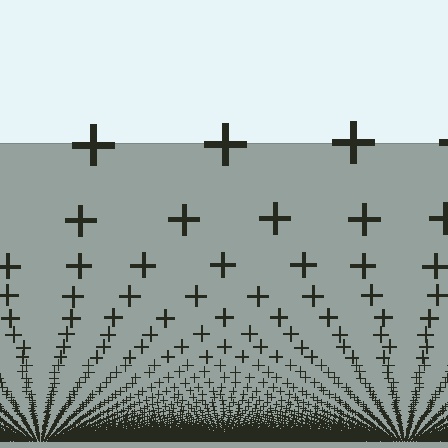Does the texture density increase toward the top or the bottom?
Density increases toward the bottom.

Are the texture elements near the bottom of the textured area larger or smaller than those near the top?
Smaller. The gradient is inverted — elements near the bottom are smaller and denser.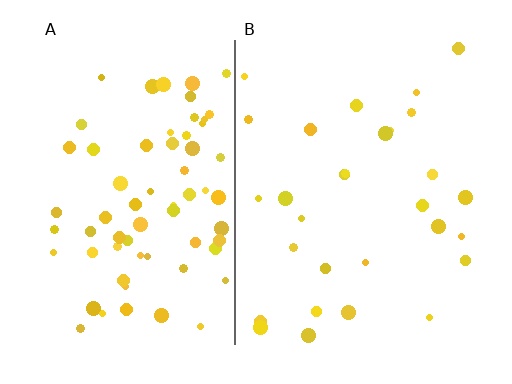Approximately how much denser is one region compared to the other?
Approximately 2.3× — region A over region B.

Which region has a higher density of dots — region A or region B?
A (the left).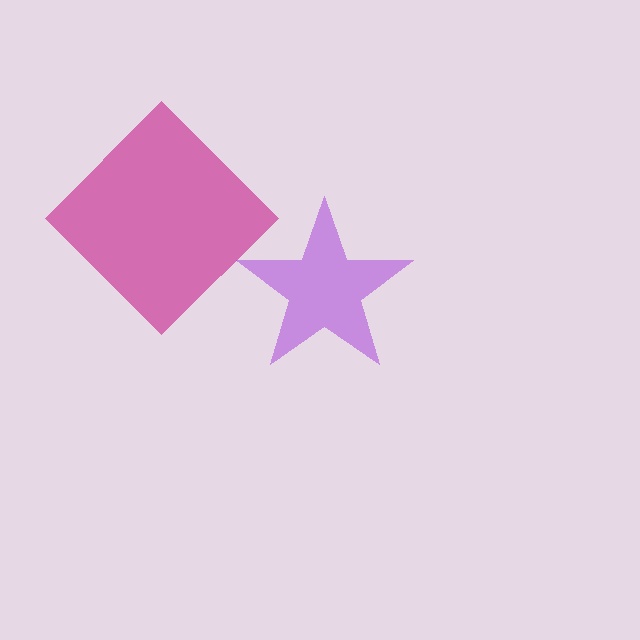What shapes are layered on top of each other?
The layered shapes are: a magenta diamond, a purple star.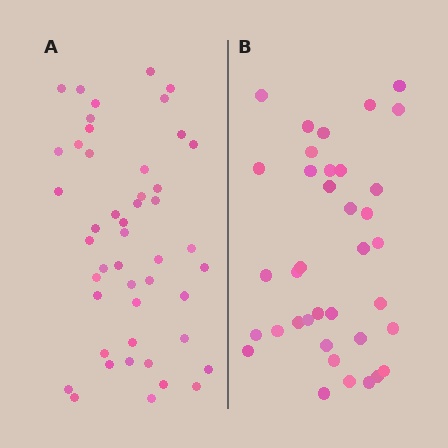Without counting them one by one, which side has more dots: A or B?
Region A (the left region) has more dots.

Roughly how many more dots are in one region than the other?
Region A has roughly 10 or so more dots than region B.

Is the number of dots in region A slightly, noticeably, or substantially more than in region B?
Region A has noticeably more, but not dramatically so. The ratio is roughly 1.3 to 1.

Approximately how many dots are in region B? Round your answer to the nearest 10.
About 40 dots. (The exact count is 37, which rounds to 40.)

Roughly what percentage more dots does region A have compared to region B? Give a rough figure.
About 25% more.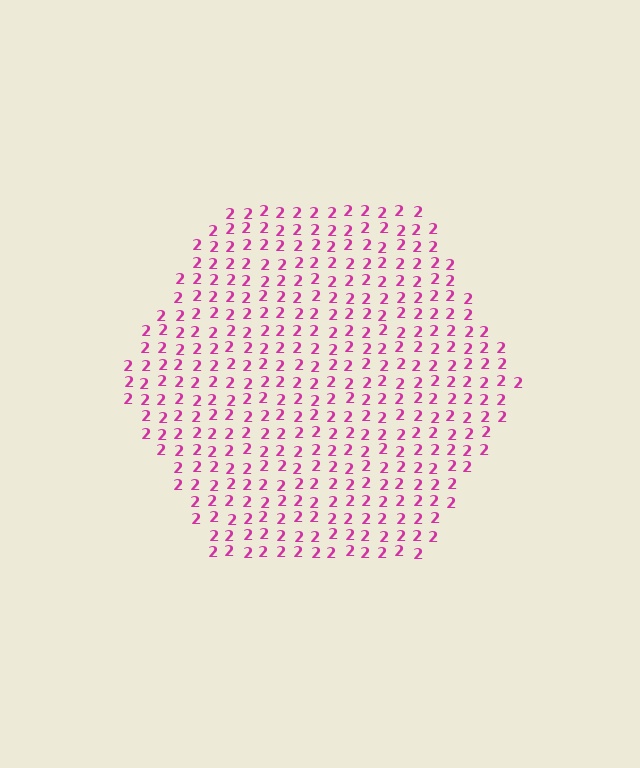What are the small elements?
The small elements are digit 2's.